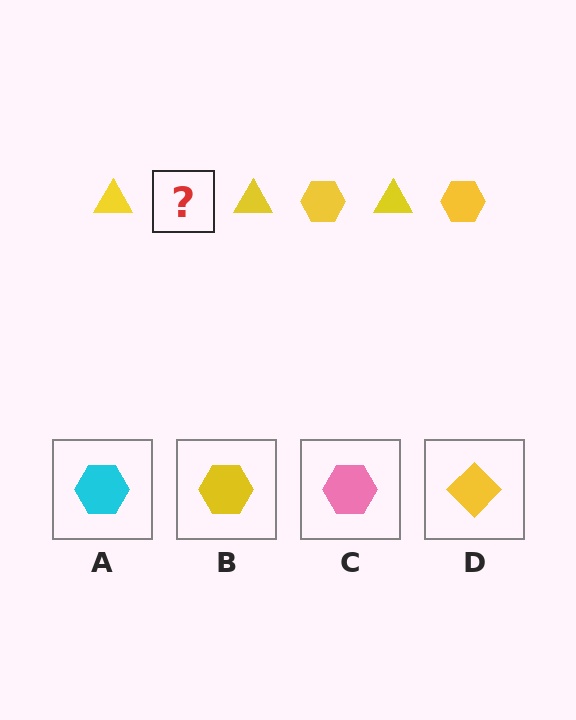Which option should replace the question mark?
Option B.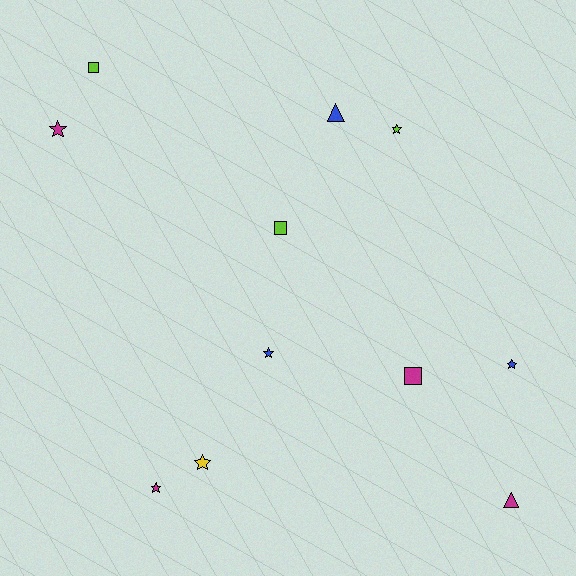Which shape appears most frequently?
Star, with 6 objects.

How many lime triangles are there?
There are no lime triangles.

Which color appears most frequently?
Magenta, with 4 objects.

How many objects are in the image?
There are 11 objects.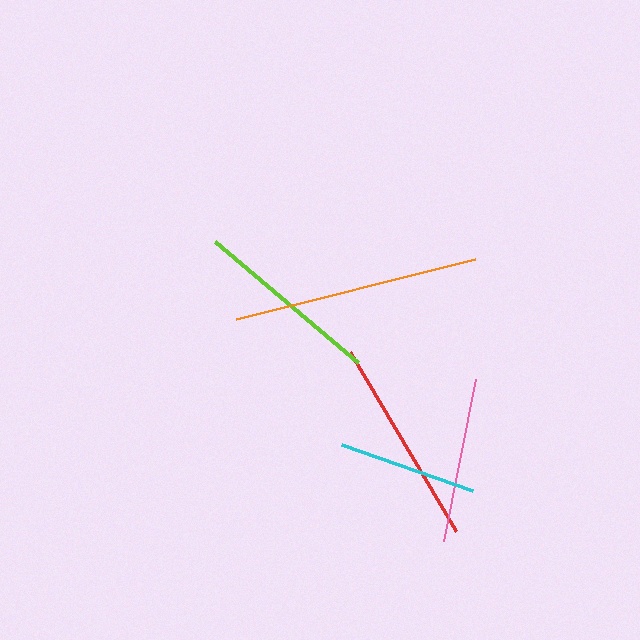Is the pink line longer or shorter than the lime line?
The lime line is longer than the pink line.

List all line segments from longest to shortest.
From longest to shortest: orange, red, lime, pink, cyan.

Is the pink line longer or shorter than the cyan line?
The pink line is longer than the cyan line.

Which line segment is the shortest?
The cyan line is the shortest at approximately 139 pixels.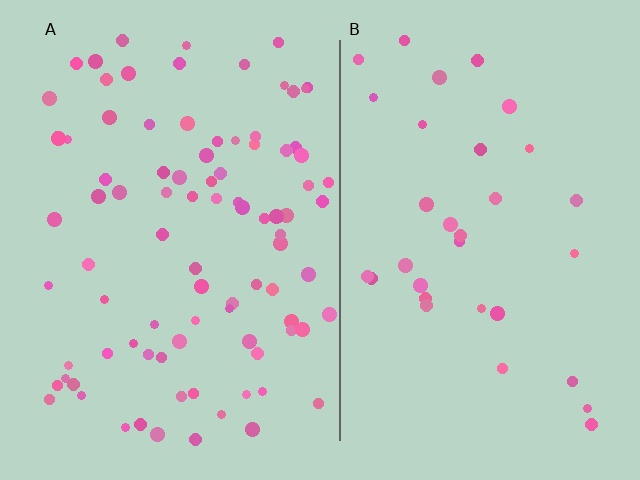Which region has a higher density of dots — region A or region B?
A (the left).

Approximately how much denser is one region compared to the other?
Approximately 2.8× — region A over region B.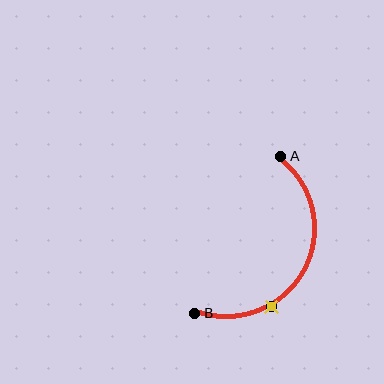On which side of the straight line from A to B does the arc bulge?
The arc bulges to the right of the straight line connecting A and B.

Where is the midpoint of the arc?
The arc midpoint is the point on the curve farthest from the straight line joining A and B. It sits to the right of that line.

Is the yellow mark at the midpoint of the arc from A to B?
No. The yellow mark lies on the arc but is closer to endpoint B. The arc midpoint would be at the point on the curve equidistant along the arc from both A and B.